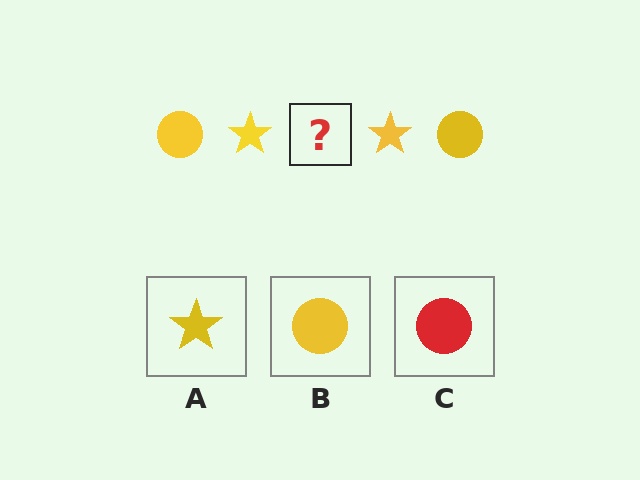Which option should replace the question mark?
Option B.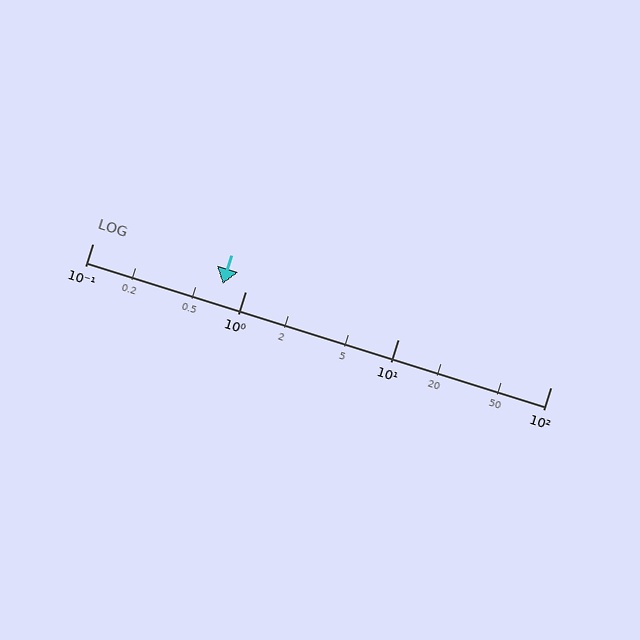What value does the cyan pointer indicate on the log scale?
The pointer indicates approximately 0.71.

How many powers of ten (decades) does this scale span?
The scale spans 3 decades, from 0.1 to 100.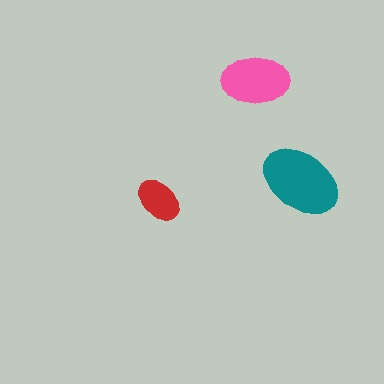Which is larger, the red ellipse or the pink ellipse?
The pink one.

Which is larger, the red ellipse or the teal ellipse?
The teal one.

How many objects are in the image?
There are 3 objects in the image.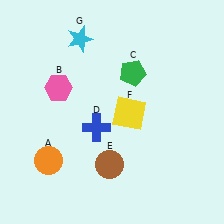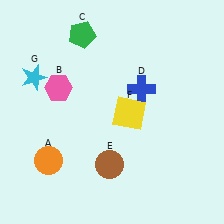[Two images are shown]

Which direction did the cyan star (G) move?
The cyan star (G) moved left.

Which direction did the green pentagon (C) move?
The green pentagon (C) moved left.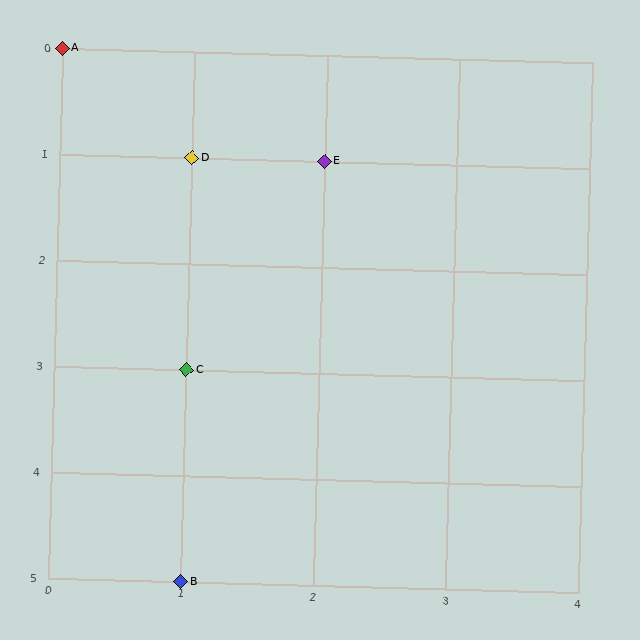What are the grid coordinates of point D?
Point D is at grid coordinates (1, 1).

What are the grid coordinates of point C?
Point C is at grid coordinates (1, 3).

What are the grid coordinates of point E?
Point E is at grid coordinates (2, 1).